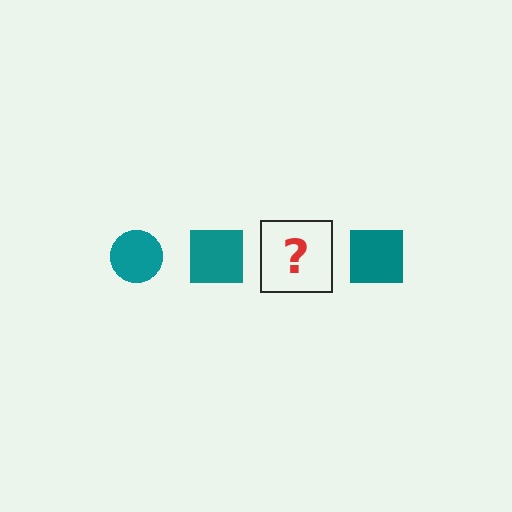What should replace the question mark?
The question mark should be replaced with a teal circle.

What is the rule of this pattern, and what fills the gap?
The rule is that the pattern cycles through circle, square shapes in teal. The gap should be filled with a teal circle.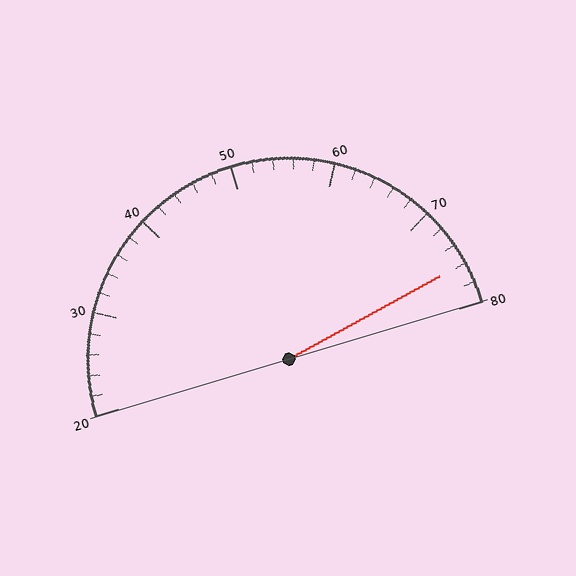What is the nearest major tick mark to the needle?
The nearest major tick mark is 80.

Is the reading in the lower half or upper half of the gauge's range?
The reading is in the upper half of the range (20 to 80).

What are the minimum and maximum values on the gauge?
The gauge ranges from 20 to 80.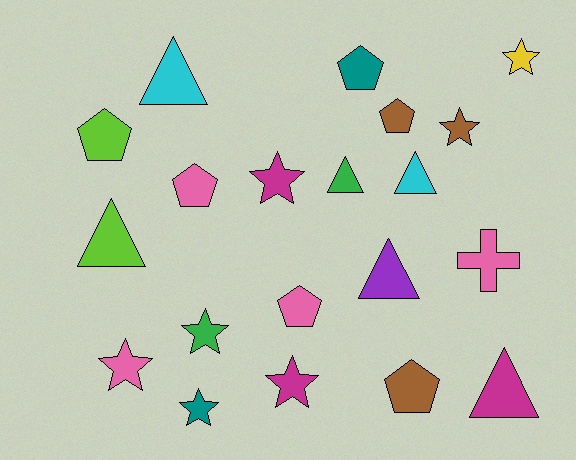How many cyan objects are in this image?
There are 2 cyan objects.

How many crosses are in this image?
There is 1 cross.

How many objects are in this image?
There are 20 objects.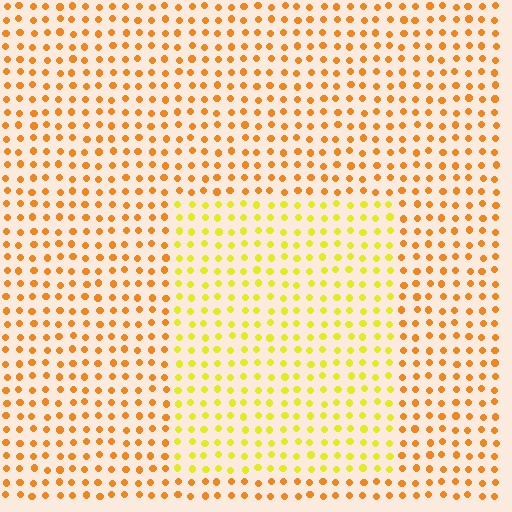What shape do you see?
I see a rectangle.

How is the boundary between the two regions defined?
The boundary is defined purely by a slight shift in hue (about 34 degrees). Spacing, size, and orientation are identical on both sides.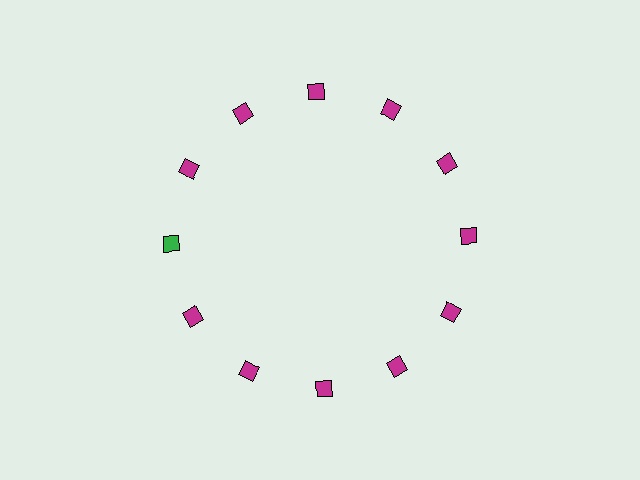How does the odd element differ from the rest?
It has a different color: green instead of magenta.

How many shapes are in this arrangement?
There are 12 shapes arranged in a ring pattern.